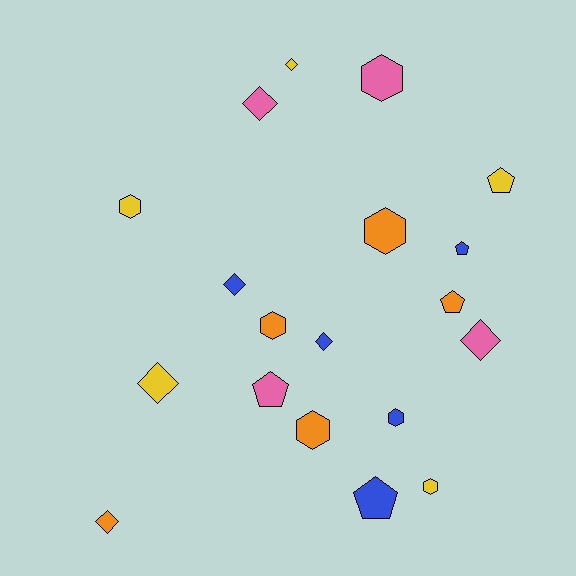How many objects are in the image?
There are 19 objects.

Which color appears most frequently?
Orange, with 5 objects.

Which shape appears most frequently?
Diamond, with 7 objects.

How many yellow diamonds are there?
There are 2 yellow diamonds.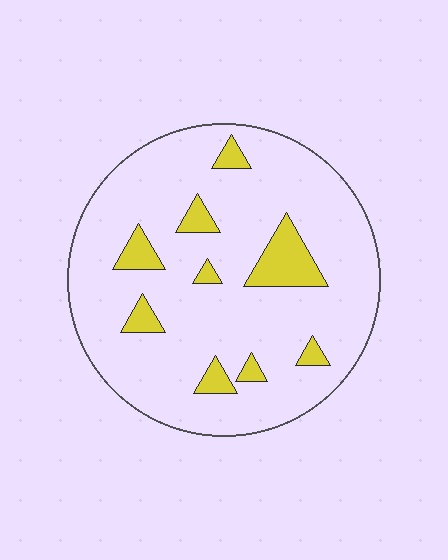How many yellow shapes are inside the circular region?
9.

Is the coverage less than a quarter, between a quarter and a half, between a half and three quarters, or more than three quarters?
Less than a quarter.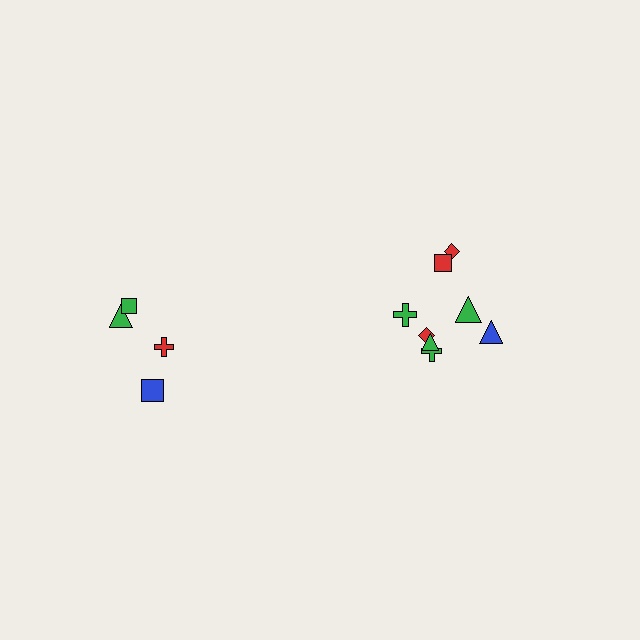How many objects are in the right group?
There are 8 objects.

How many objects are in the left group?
There are 4 objects.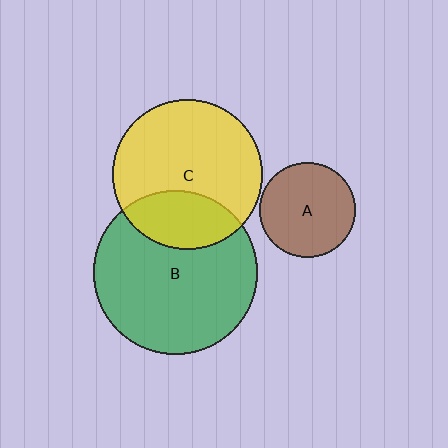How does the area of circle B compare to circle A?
Approximately 3.0 times.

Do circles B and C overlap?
Yes.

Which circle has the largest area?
Circle B (green).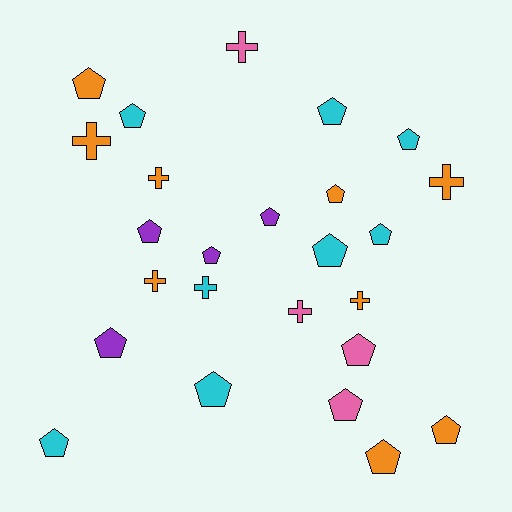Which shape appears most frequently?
Pentagon, with 17 objects.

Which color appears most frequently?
Orange, with 9 objects.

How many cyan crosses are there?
There is 1 cyan cross.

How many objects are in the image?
There are 25 objects.